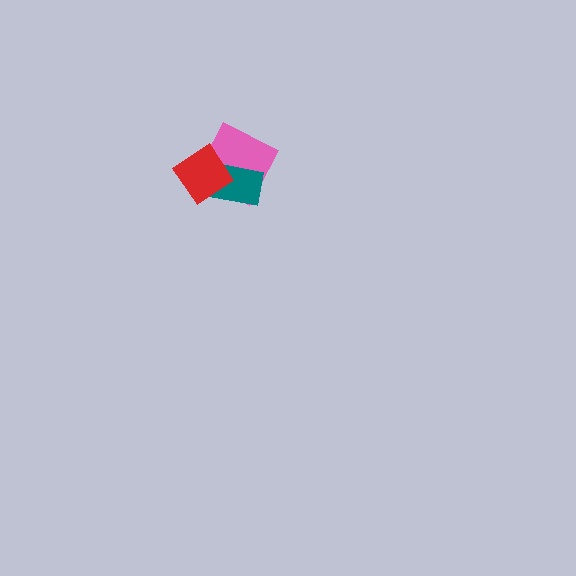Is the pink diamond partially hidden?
Yes, it is partially covered by another shape.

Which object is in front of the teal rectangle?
The red diamond is in front of the teal rectangle.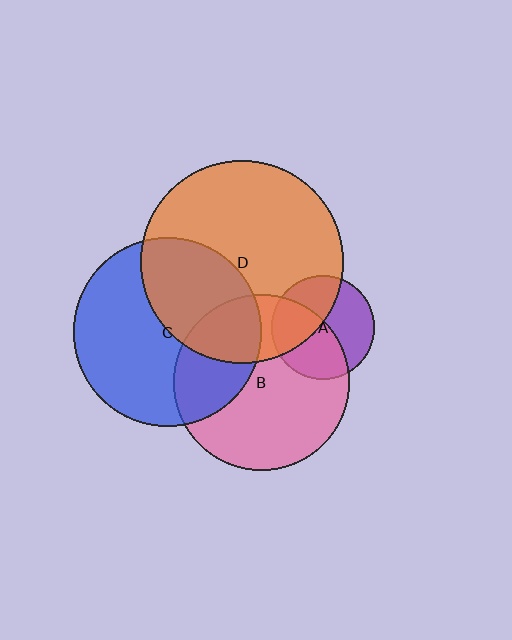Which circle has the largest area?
Circle D (orange).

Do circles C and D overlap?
Yes.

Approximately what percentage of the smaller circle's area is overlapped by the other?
Approximately 40%.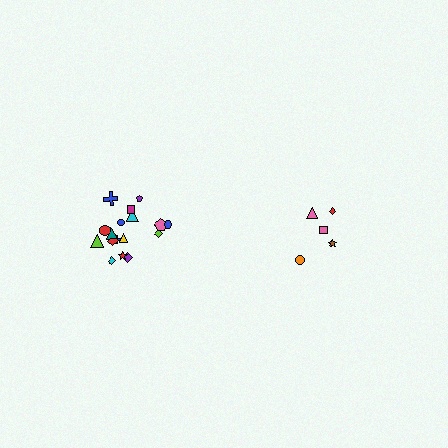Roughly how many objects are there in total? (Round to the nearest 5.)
Roughly 25 objects in total.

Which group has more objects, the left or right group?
The left group.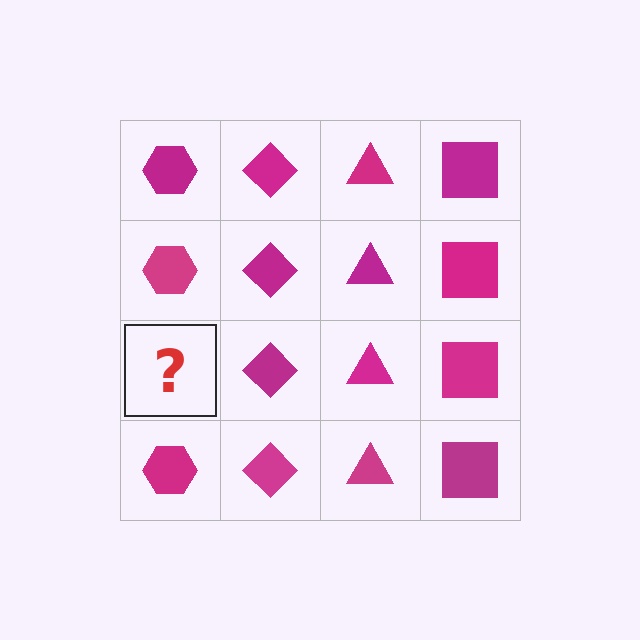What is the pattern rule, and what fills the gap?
The rule is that each column has a consistent shape. The gap should be filled with a magenta hexagon.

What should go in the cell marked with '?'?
The missing cell should contain a magenta hexagon.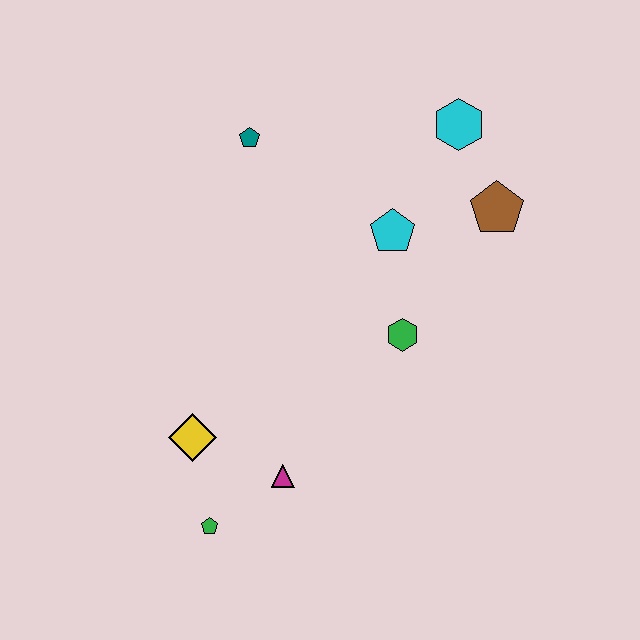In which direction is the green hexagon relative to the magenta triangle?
The green hexagon is above the magenta triangle.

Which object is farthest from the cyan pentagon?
The green pentagon is farthest from the cyan pentagon.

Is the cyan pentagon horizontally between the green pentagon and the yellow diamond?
No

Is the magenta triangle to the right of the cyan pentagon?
No